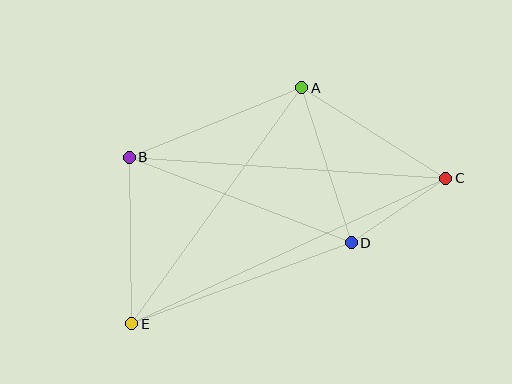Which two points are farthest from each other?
Points C and E are farthest from each other.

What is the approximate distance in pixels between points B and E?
The distance between B and E is approximately 167 pixels.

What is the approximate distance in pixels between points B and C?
The distance between B and C is approximately 317 pixels.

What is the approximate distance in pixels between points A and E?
The distance between A and E is approximately 291 pixels.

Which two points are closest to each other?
Points C and D are closest to each other.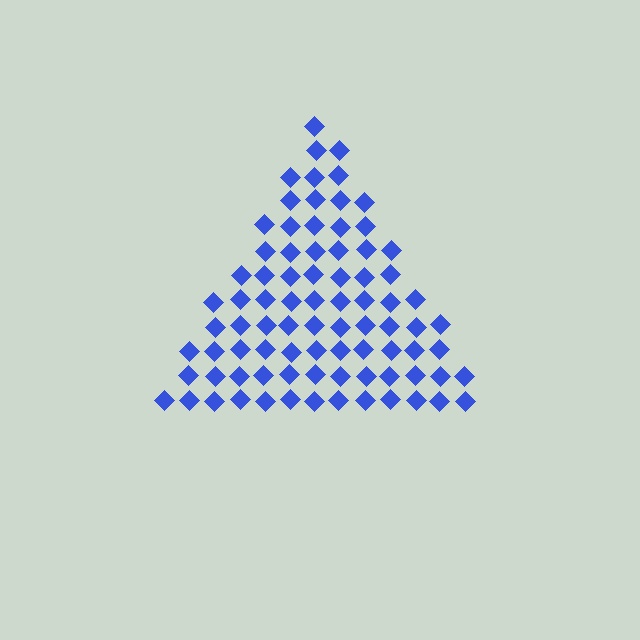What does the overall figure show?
The overall figure shows a triangle.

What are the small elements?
The small elements are diamonds.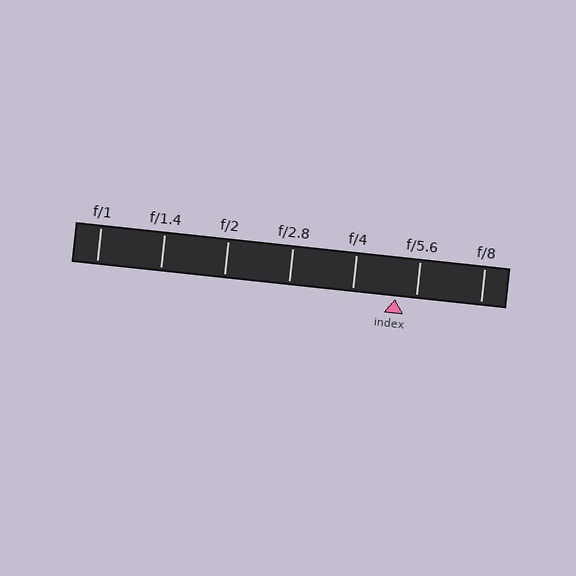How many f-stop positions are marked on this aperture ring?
There are 7 f-stop positions marked.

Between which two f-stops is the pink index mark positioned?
The index mark is between f/4 and f/5.6.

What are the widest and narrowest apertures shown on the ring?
The widest aperture shown is f/1 and the narrowest is f/8.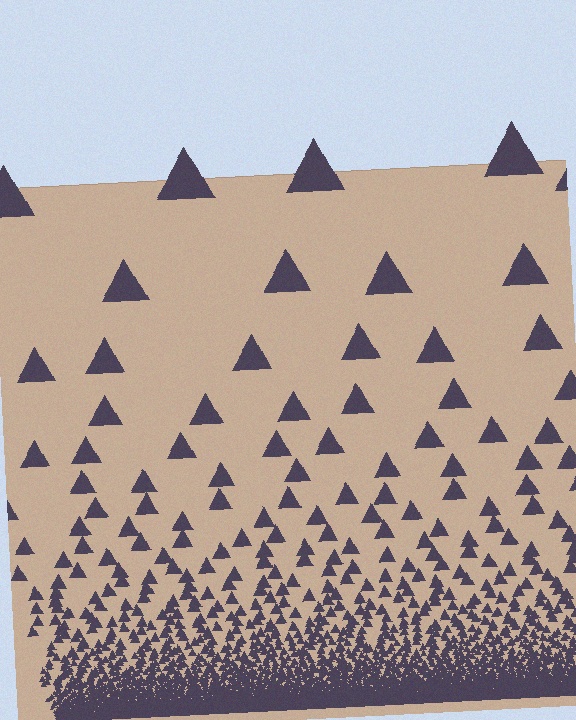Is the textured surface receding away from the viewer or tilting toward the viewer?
The surface appears to tilt toward the viewer. Texture elements get larger and sparser toward the top.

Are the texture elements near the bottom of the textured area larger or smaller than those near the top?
Smaller. The gradient is inverted — elements near the bottom are smaller and denser.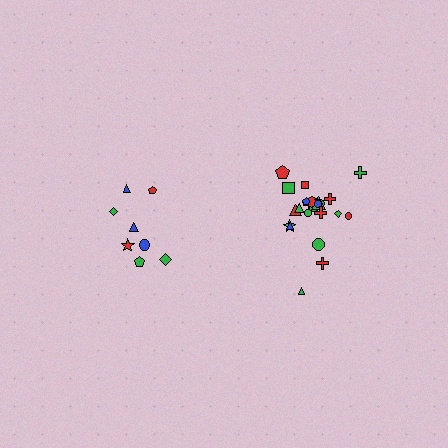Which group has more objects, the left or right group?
The right group.